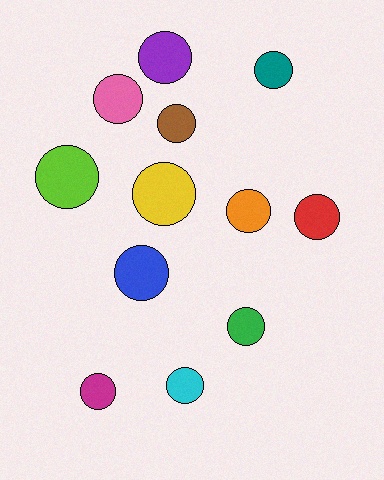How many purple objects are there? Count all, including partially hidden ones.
There is 1 purple object.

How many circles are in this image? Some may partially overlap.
There are 12 circles.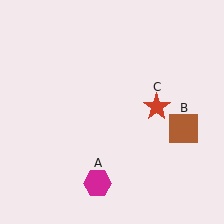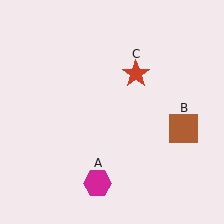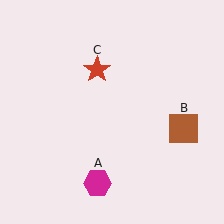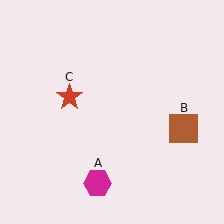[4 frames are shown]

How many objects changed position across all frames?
1 object changed position: red star (object C).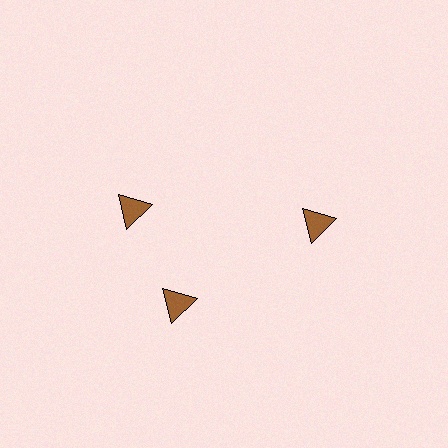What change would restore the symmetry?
The symmetry would be restored by rotating it back into even spacing with its neighbors so that all 3 triangles sit at equal angles and equal distance from the center.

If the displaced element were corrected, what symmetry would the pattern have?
It would have 3-fold rotational symmetry — the pattern would map onto itself every 120 degrees.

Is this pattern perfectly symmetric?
No. The 3 brown triangles are arranged in a ring, but one element near the 11 o'clock position is rotated out of alignment along the ring, breaking the 3-fold rotational symmetry.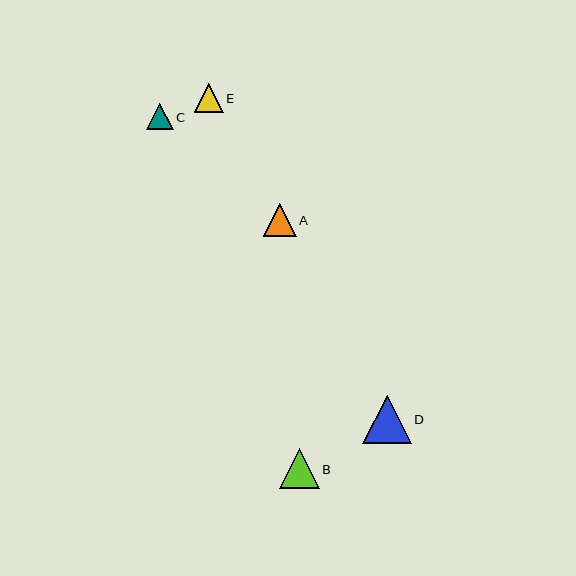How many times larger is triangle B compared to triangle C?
Triangle B is approximately 1.5 times the size of triangle C.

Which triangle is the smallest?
Triangle C is the smallest with a size of approximately 26 pixels.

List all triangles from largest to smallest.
From largest to smallest: D, B, A, E, C.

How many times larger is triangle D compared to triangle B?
Triangle D is approximately 1.2 times the size of triangle B.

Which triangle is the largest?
Triangle D is the largest with a size of approximately 48 pixels.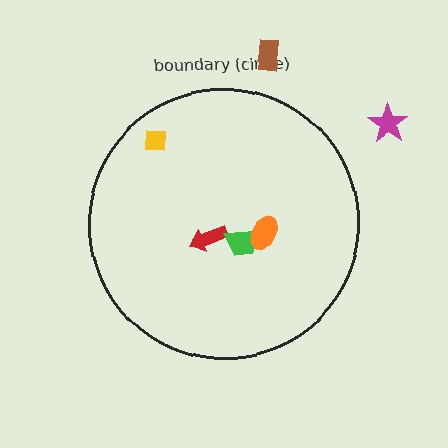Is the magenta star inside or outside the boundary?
Outside.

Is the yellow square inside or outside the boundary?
Inside.